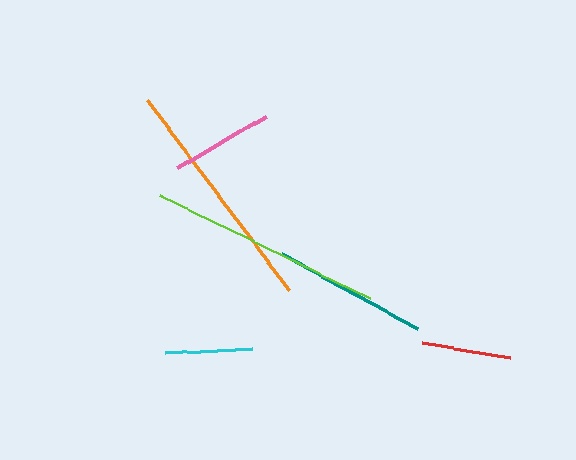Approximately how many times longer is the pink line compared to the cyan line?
The pink line is approximately 1.2 times the length of the cyan line.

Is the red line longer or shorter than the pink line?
The pink line is longer than the red line.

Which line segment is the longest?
The orange line is the longest at approximately 237 pixels.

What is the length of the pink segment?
The pink segment is approximately 102 pixels long.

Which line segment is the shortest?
The cyan line is the shortest at approximately 87 pixels.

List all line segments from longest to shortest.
From longest to shortest: orange, lime, teal, pink, red, cyan.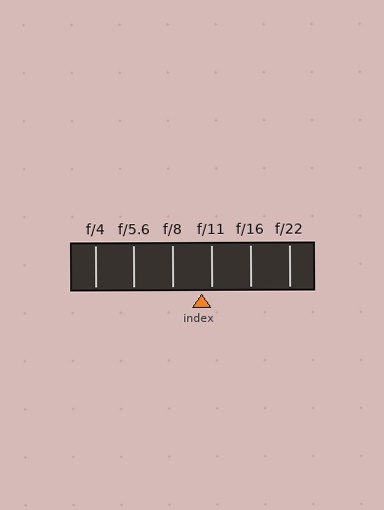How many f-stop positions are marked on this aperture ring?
There are 6 f-stop positions marked.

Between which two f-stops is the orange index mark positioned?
The index mark is between f/8 and f/11.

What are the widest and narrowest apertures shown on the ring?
The widest aperture shown is f/4 and the narrowest is f/22.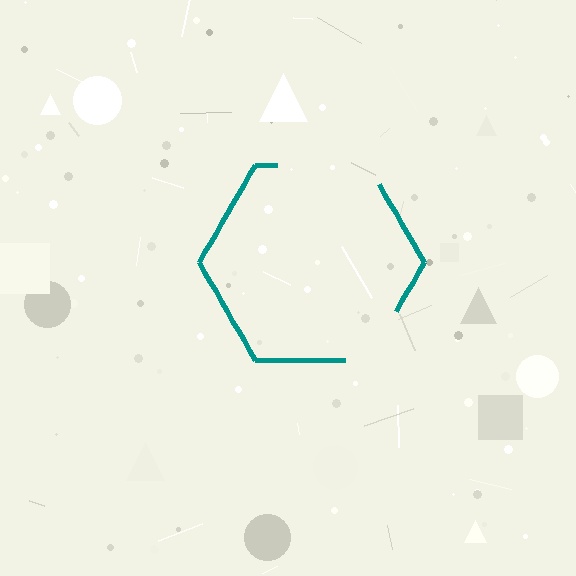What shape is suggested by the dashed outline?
The dashed outline suggests a hexagon.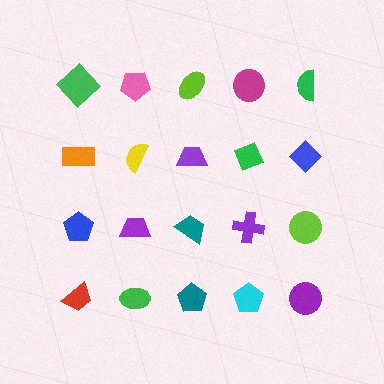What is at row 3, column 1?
A blue pentagon.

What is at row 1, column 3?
A lime ellipse.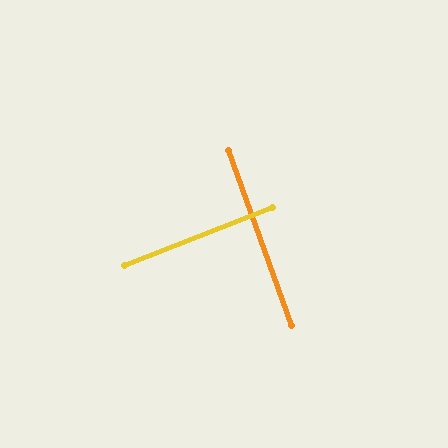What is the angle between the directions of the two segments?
Approximately 88 degrees.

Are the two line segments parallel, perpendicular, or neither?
Perpendicular — they meet at approximately 88°.